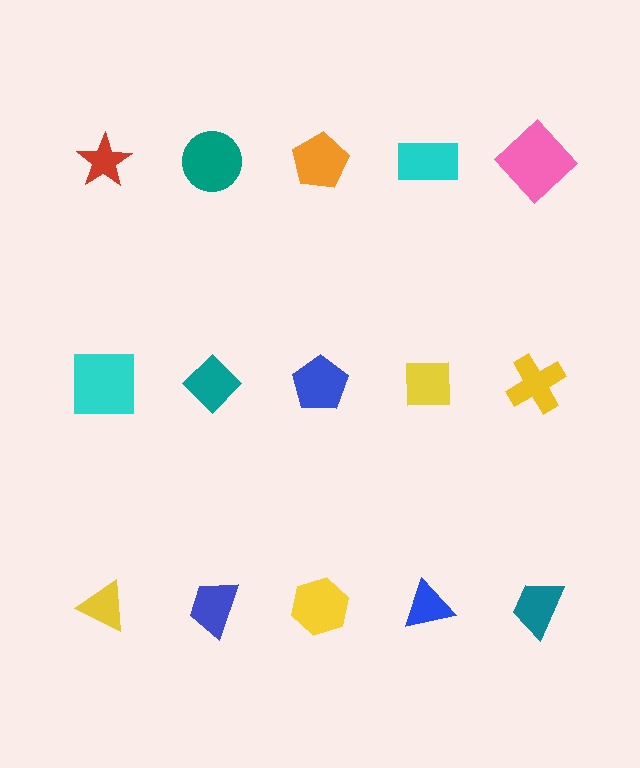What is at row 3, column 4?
A blue triangle.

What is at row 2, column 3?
A blue pentagon.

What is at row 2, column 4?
A yellow square.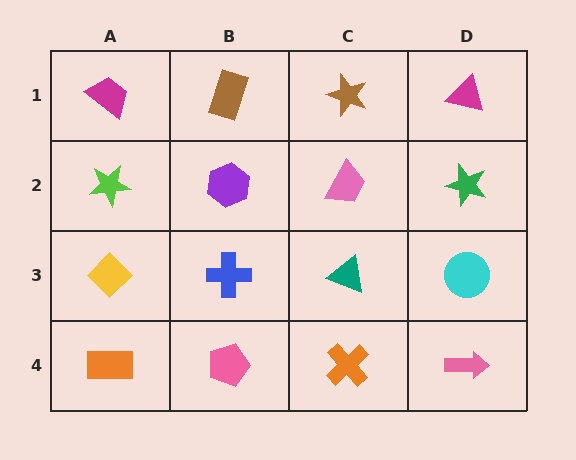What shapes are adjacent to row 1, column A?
A lime star (row 2, column A), a brown rectangle (row 1, column B).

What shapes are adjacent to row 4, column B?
A blue cross (row 3, column B), an orange rectangle (row 4, column A), an orange cross (row 4, column C).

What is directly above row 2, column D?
A magenta triangle.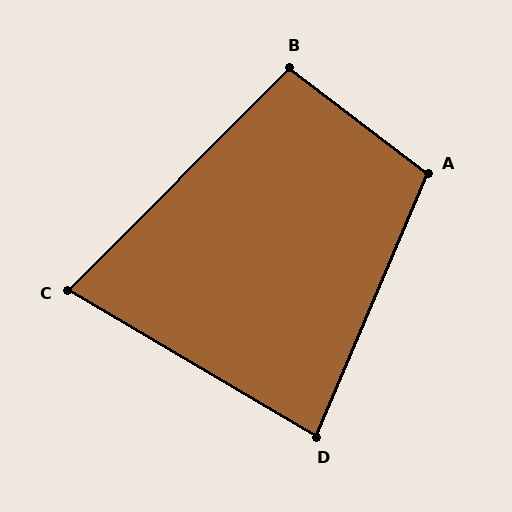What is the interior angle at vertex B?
Approximately 98 degrees (obtuse).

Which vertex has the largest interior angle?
A, at approximately 104 degrees.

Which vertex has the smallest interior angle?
C, at approximately 76 degrees.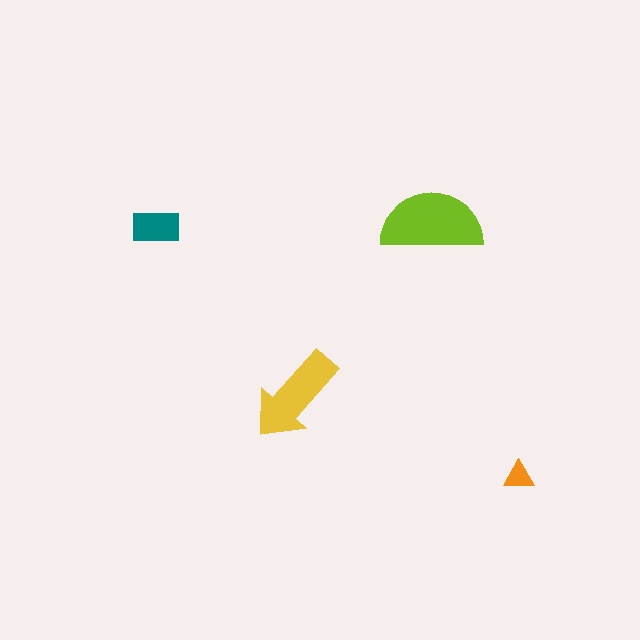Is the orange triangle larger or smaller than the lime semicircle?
Smaller.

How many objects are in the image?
There are 4 objects in the image.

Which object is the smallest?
The orange triangle.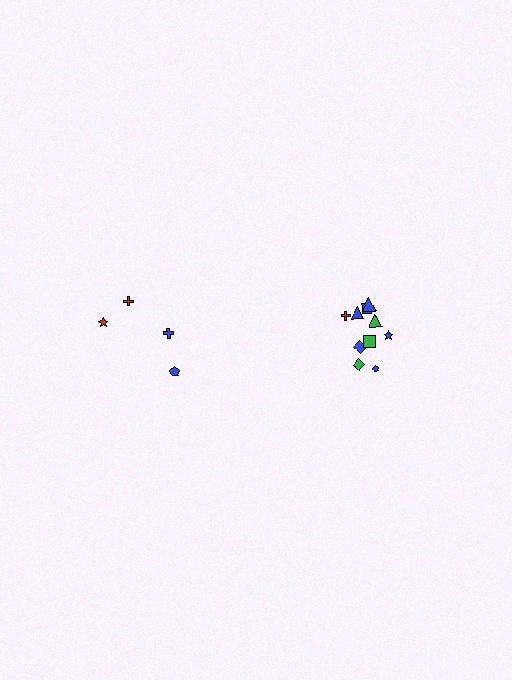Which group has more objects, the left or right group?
The right group.